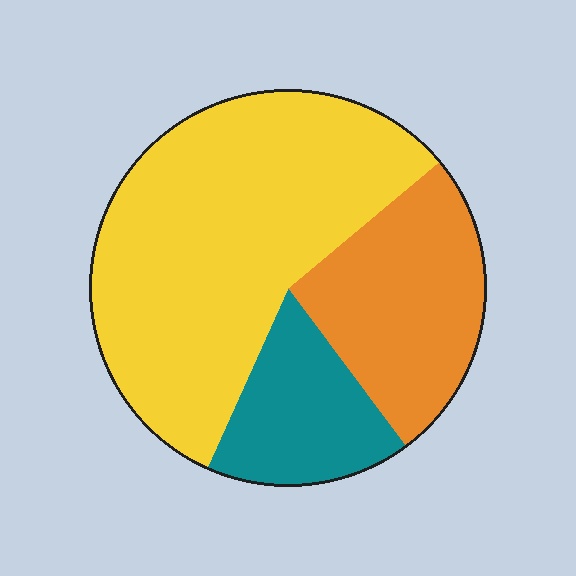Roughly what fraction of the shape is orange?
Orange covers roughly 25% of the shape.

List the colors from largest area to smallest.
From largest to smallest: yellow, orange, teal.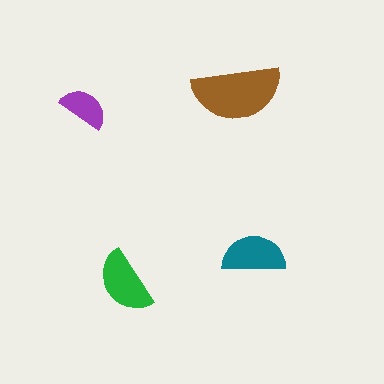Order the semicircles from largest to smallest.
the brown one, the green one, the teal one, the purple one.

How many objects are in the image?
There are 4 objects in the image.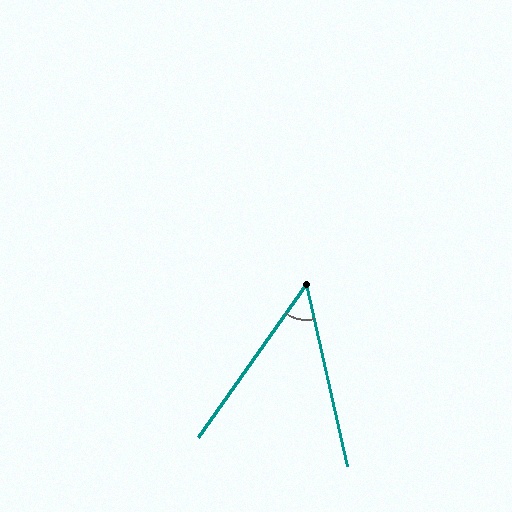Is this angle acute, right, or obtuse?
It is acute.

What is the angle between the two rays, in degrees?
Approximately 48 degrees.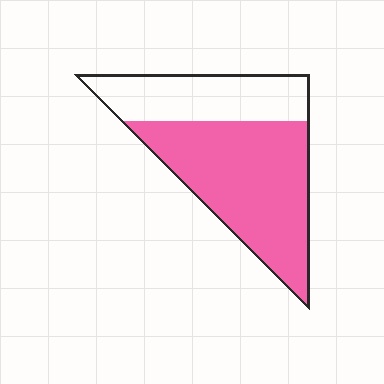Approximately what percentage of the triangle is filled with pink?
Approximately 65%.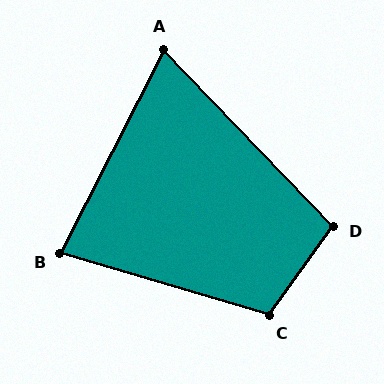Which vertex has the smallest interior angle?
A, at approximately 71 degrees.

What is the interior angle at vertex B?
Approximately 80 degrees (acute).